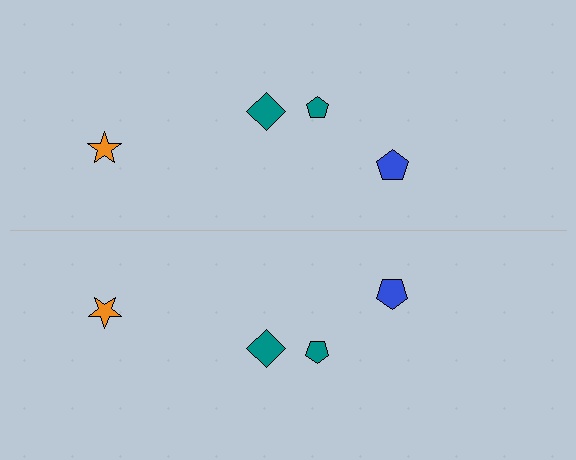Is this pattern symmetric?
Yes, this pattern has bilateral (reflection) symmetry.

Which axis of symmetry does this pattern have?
The pattern has a horizontal axis of symmetry running through the center of the image.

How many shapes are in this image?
There are 8 shapes in this image.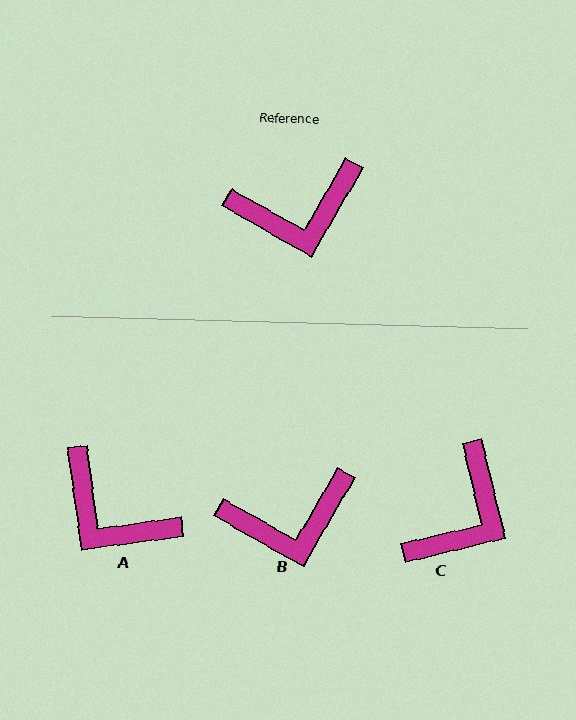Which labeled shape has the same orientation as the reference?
B.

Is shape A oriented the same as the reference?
No, it is off by about 52 degrees.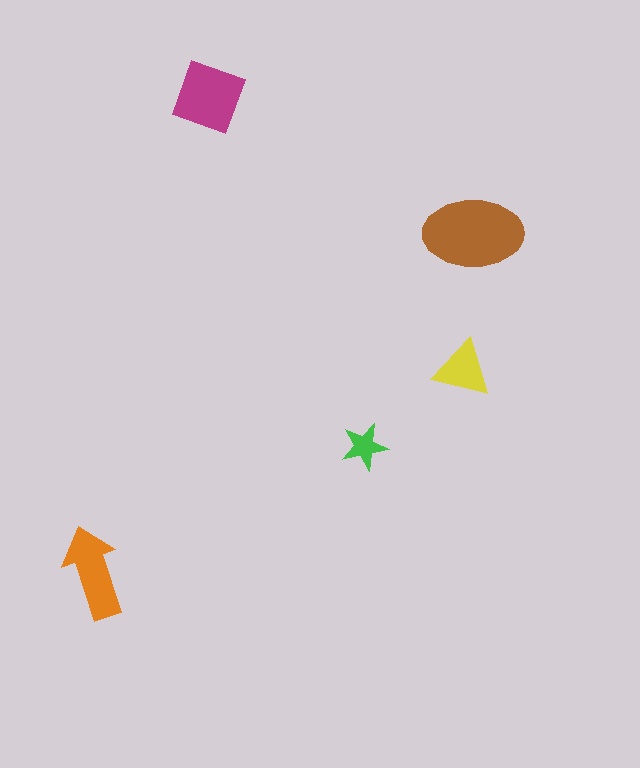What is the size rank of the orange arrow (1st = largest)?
3rd.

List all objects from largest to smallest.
The brown ellipse, the magenta square, the orange arrow, the yellow triangle, the green star.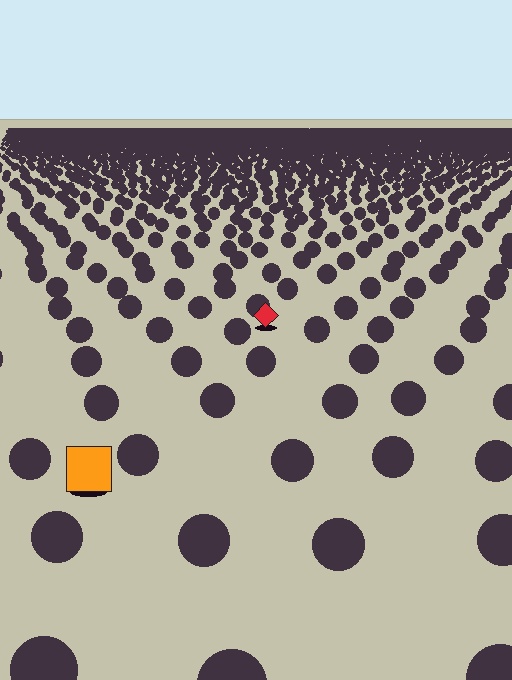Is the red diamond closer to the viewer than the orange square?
No. The orange square is closer — you can tell from the texture gradient: the ground texture is coarser near it.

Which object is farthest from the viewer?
The red diamond is farthest from the viewer. It appears smaller and the ground texture around it is denser.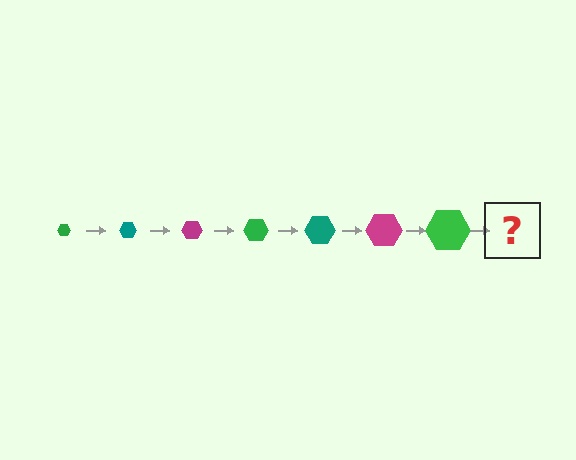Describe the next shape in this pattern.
It should be a teal hexagon, larger than the previous one.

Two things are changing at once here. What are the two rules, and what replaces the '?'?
The two rules are that the hexagon grows larger each step and the color cycles through green, teal, and magenta. The '?' should be a teal hexagon, larger than the previous one.